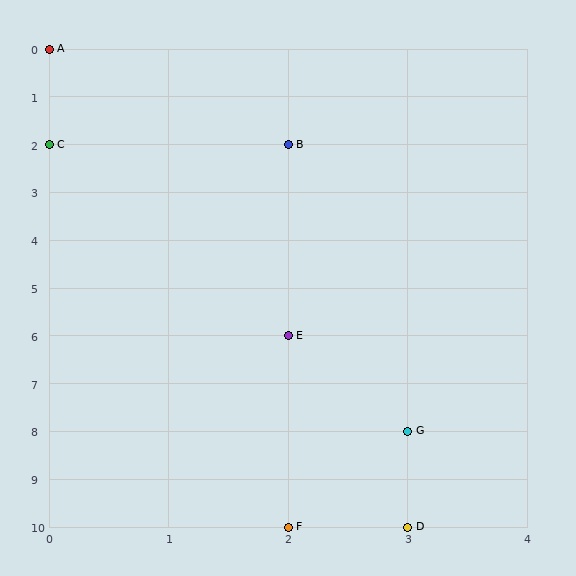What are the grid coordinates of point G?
Point G is at grid coordinates (3, 8).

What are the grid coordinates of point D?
Point D is at grid coordinates (3, 10).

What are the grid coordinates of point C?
Point C is at grid coordinates (0, 2).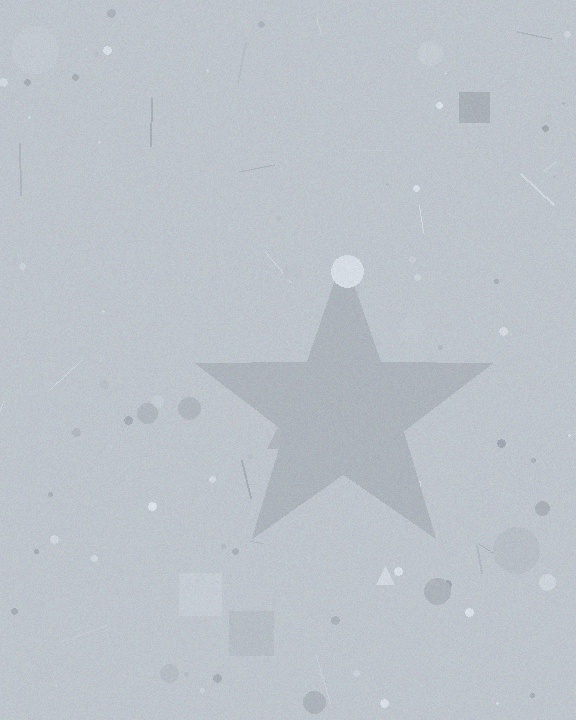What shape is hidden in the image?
A star is hidden in the image.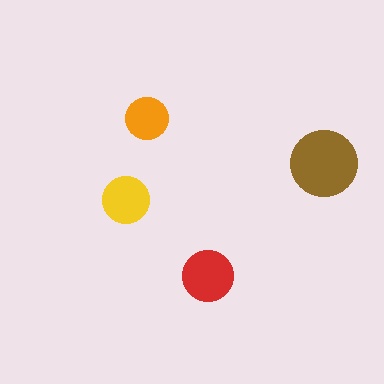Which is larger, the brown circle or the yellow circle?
The brown one.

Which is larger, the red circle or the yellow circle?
The red one.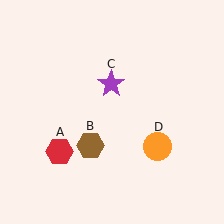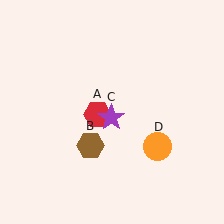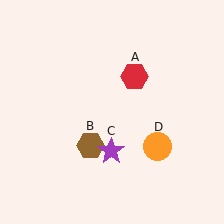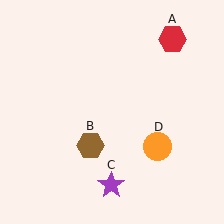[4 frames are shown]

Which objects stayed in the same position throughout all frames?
Brown hexagon (object B) and orange circle (object D) remained stationary.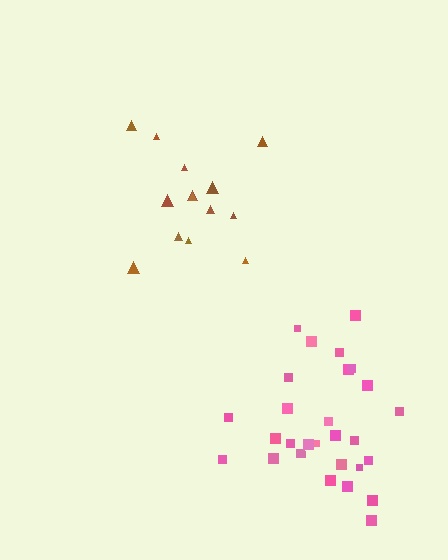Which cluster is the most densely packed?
Pink.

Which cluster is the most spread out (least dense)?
Brown.